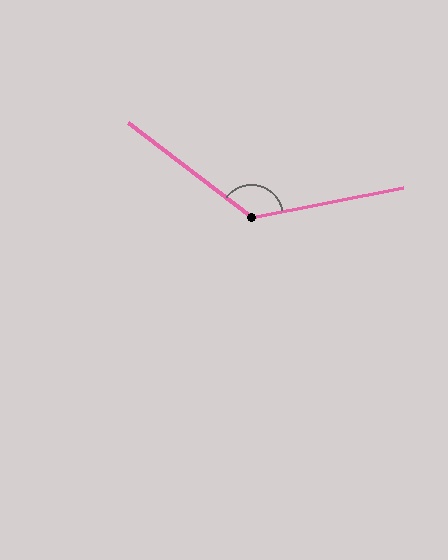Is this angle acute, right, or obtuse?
It is obtuse.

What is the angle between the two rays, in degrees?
Approximately 132 degrees.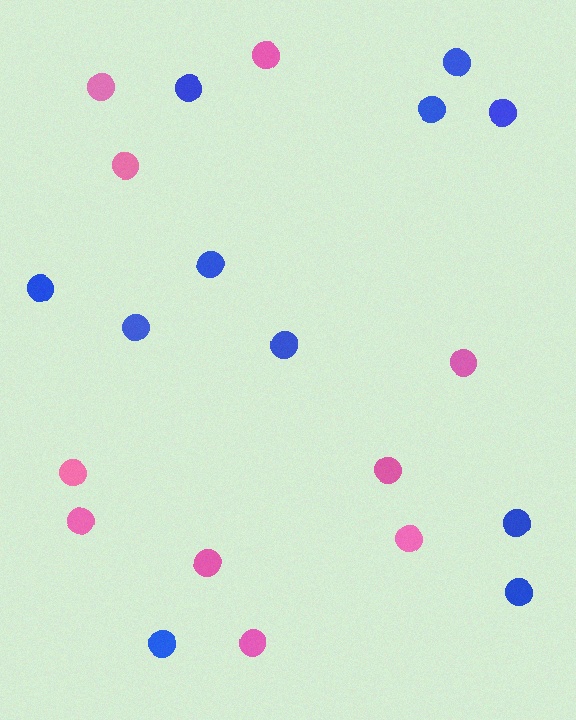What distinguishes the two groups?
There are 2 groups: one group of pink circles (10) and one group of blue circles (11).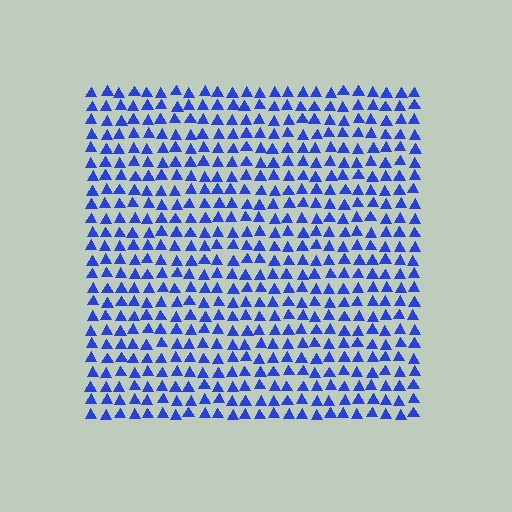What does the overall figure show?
The overall figure shows a square.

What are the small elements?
The small elements are triangles.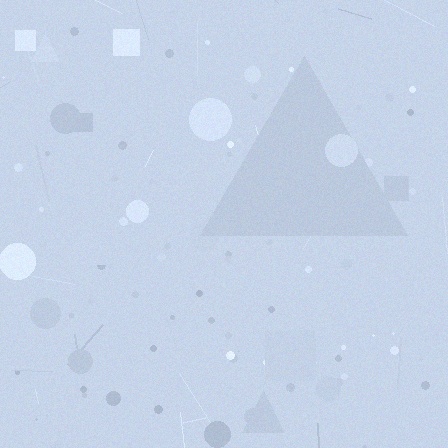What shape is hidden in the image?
A triangle is hidden in the image.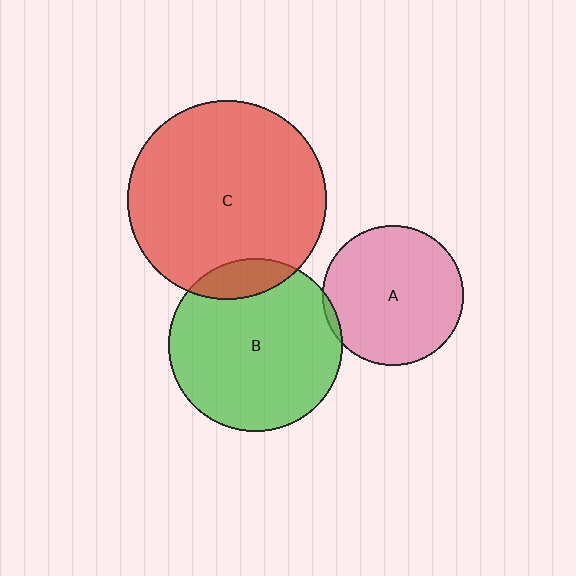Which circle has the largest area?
Circle C (red).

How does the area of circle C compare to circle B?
Approximately 1.3 times.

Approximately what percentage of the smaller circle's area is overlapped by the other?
Approximately 15%.